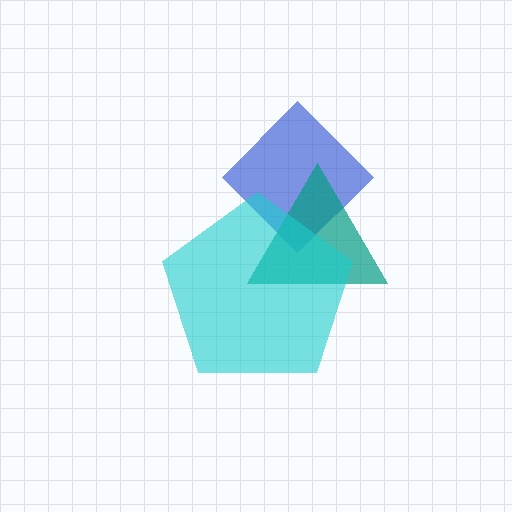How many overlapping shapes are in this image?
There are 3 overlapping shapes in the image.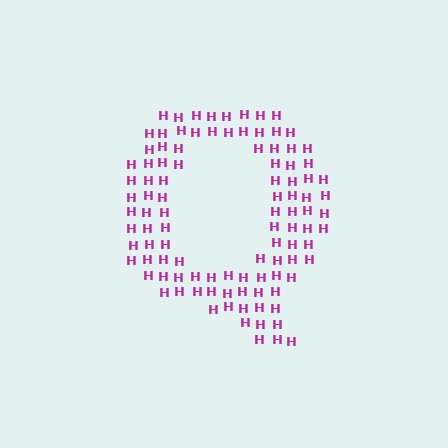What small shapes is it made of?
It is made of small letter H's.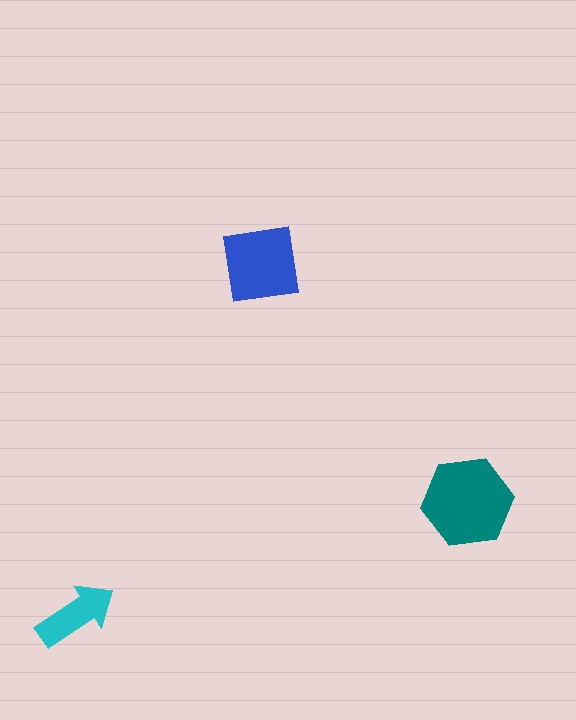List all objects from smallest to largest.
The cyan arrow, the blue square, the teal hexagon.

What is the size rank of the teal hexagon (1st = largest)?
1st.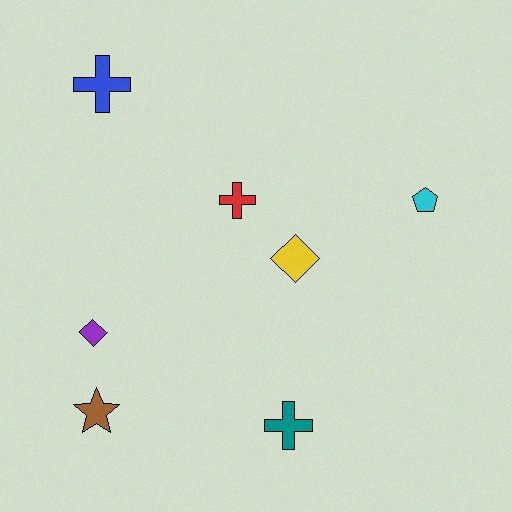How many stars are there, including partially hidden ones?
There is 1 star.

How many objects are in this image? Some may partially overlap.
There are 7 objects.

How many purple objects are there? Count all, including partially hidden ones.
There is 1 purple object.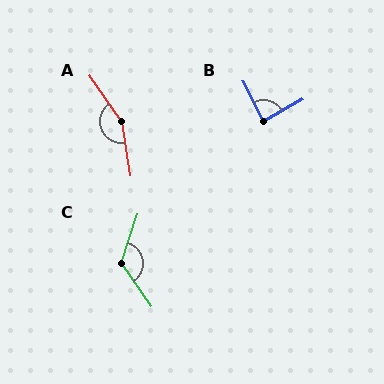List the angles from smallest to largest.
B (87°), C (127°), A (155°).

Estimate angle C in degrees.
Approximately 127 degrees.